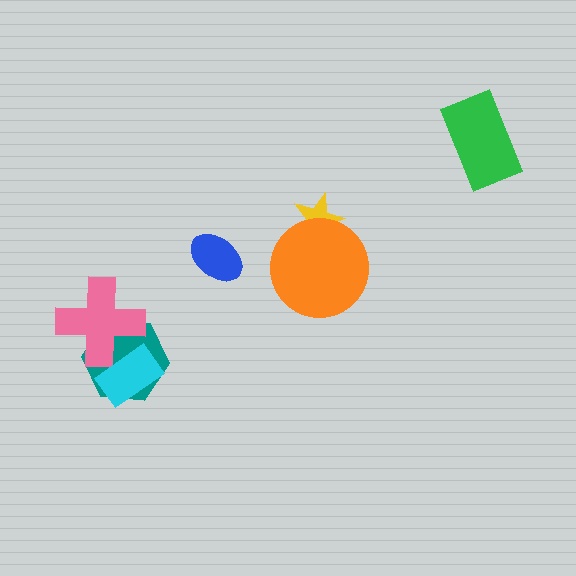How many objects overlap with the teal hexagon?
2 objects overlap with the teal hexagon.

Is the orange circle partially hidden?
No, no other shape covers it.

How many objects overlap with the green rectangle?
0 objects overlap with the green rectangle.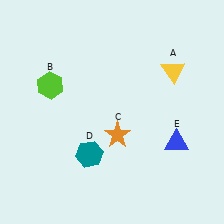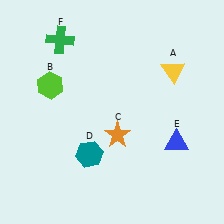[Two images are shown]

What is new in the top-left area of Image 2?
A green cross (F) was added in the top-left area of Image 2.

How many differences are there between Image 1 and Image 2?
There is 1 difference between the two images.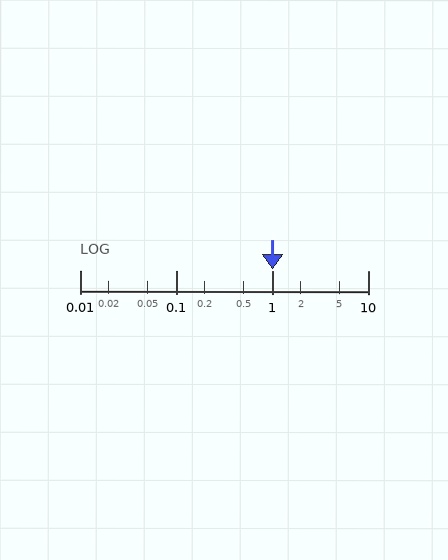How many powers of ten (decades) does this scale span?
The scale spans 3 decades, from 0.01 to 10.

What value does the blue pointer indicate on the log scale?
The pointer indicates approximately 1.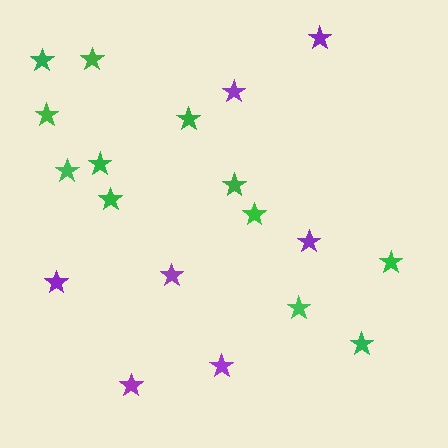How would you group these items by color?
There are 2 groups: one group of purple stars (7) and one group of green stars (12).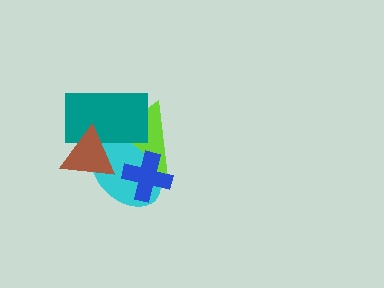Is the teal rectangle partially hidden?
Yes, it is partially covered by another shape.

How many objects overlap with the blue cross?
2 objects overlap with the blue cross.